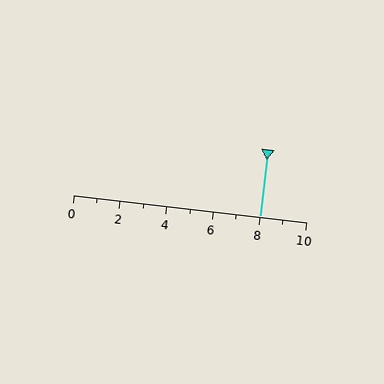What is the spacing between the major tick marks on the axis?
The major ticks are spaced 2 apart.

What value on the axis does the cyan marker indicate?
The marker indicates approximately 8.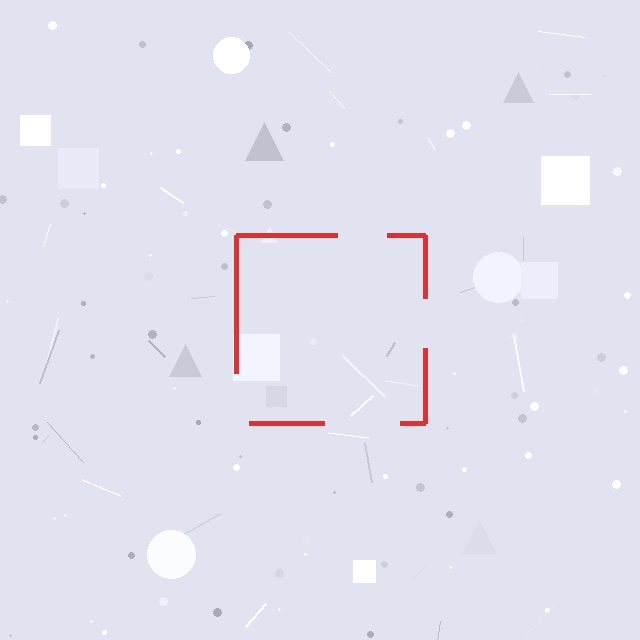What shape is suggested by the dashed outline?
The dashed outline suggests a square.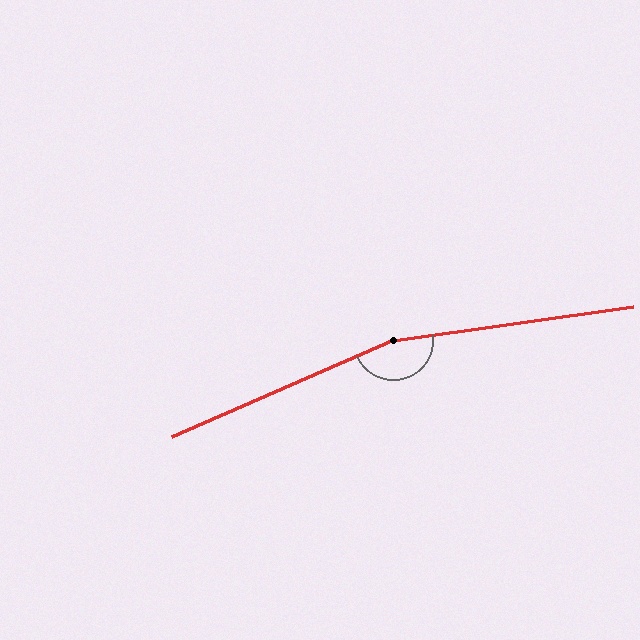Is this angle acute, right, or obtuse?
It is obtuse.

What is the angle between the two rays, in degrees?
Approximately 165 degrees.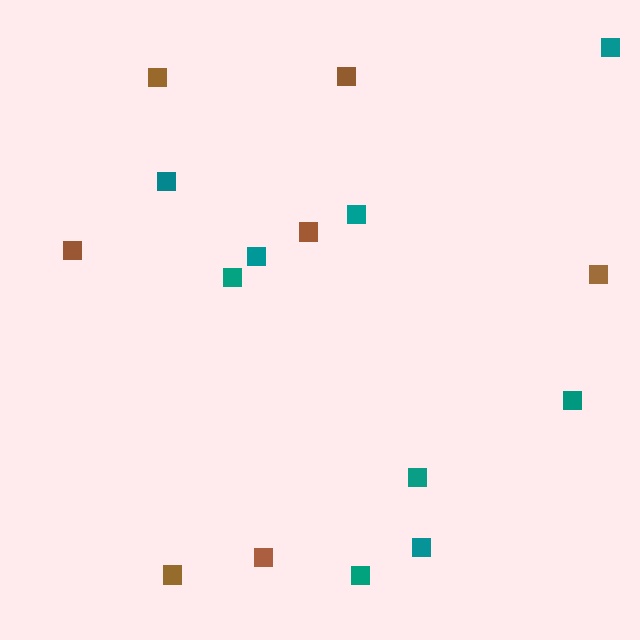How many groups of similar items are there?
There are 2 groups: one group of teal squares (9) and one group of brown squares (7).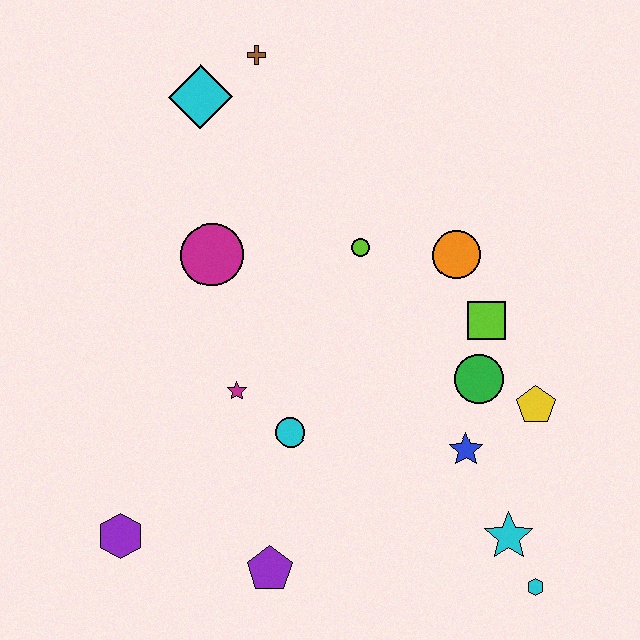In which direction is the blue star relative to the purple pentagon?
The blue star is to the right of the purple pentagon.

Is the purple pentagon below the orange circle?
Yes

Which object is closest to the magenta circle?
The magenta star is closest to the magenta circle.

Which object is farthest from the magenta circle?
The cyan hexagon is farthest from the magenta circle.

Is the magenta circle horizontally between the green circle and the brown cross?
No